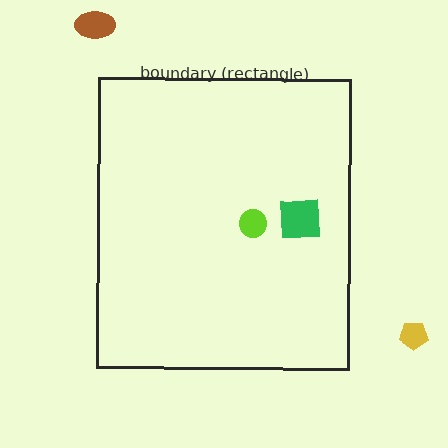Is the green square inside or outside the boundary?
Inside.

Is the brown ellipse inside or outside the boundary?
Outside.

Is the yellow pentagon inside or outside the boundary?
Outside.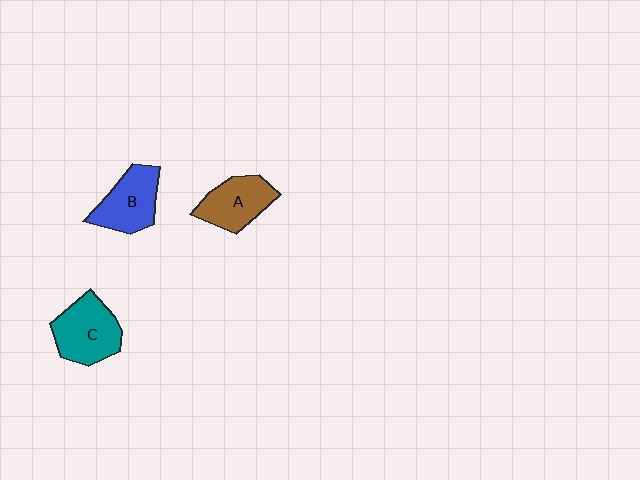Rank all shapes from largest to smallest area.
From largest to smallest: C (teal), B (blue), A (brown).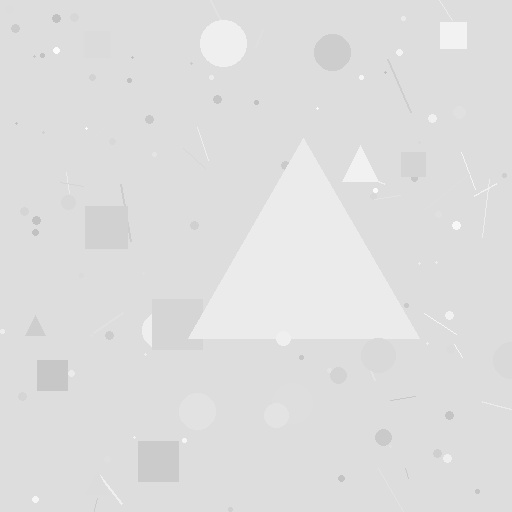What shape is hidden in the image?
A triangle is hidden in the image.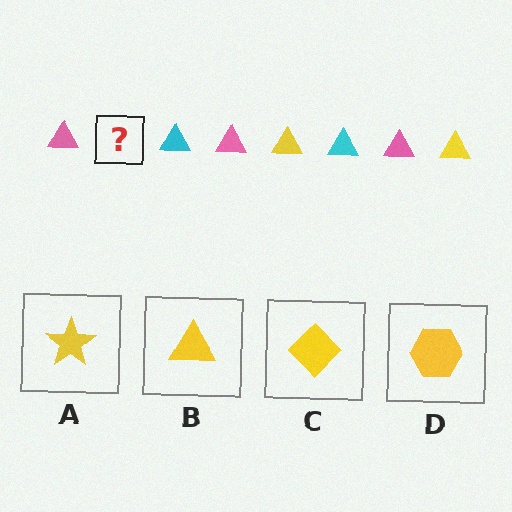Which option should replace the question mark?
Option B.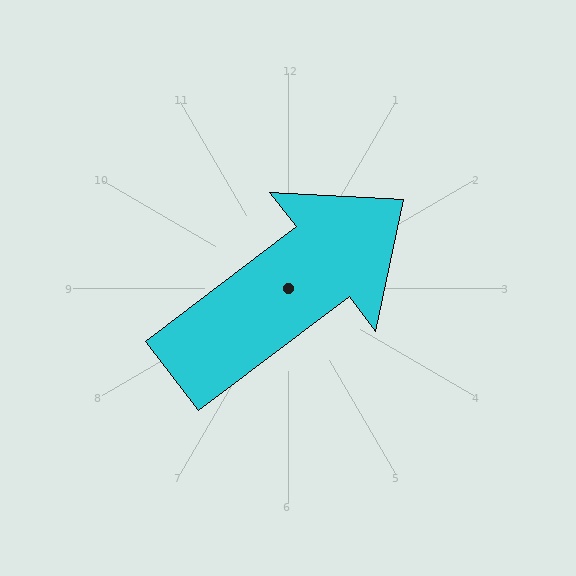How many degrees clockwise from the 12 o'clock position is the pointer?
Approximately 53 degrees.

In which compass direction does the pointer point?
Northeast.